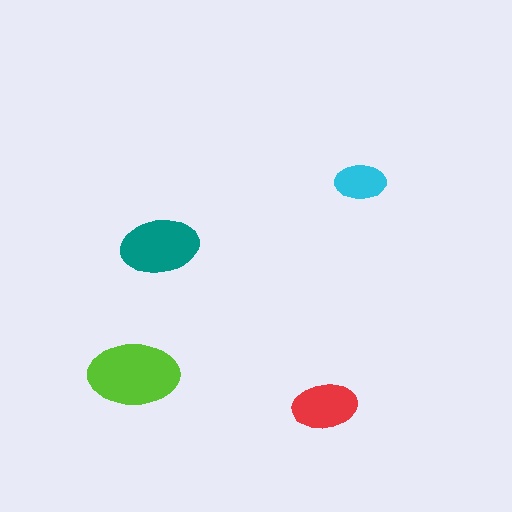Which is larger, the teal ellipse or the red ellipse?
The teal one.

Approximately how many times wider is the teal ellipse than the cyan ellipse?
About 1.5 times wider.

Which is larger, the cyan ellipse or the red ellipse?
The red one.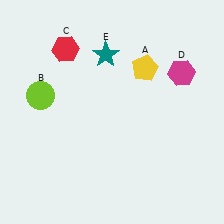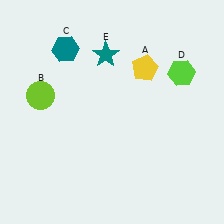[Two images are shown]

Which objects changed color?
C changed from red to teal. D changed from magenta to lime.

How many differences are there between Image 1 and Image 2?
There are 2 differences between the two images.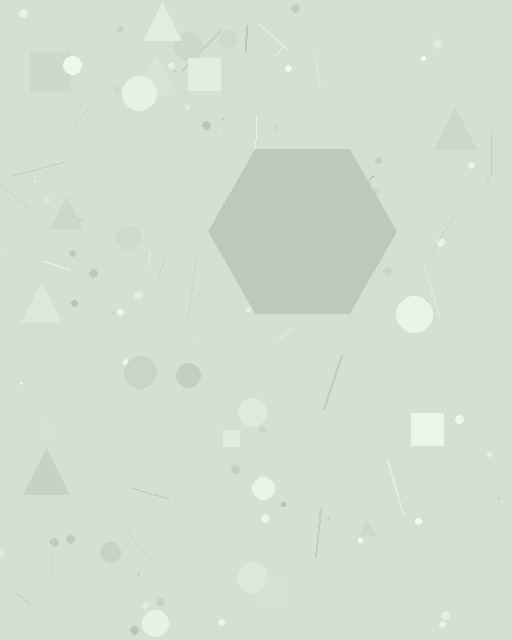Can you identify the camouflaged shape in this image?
The camouflaged shape is a hexagon.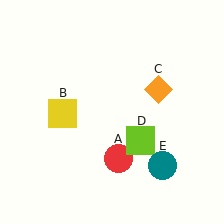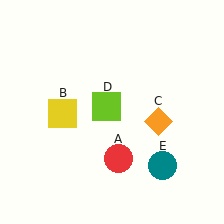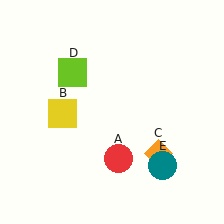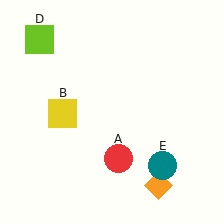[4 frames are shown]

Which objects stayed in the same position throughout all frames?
Red circle (object A) and yellow square (object B) and teal circle (object E) remained stationary.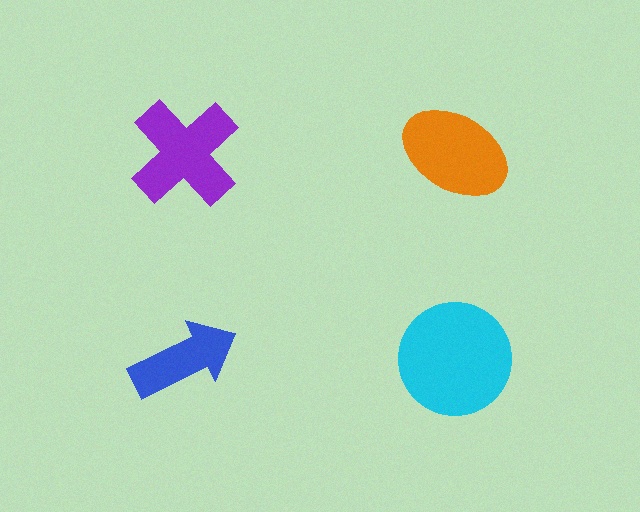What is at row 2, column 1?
A blue arrow.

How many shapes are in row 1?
2 shapes.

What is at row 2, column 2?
A cyan circle.